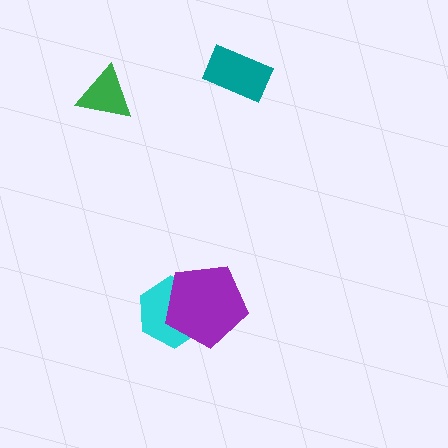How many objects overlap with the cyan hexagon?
1 object overlaps with the cyan hexagon.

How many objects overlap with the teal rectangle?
0 objects overlap with the teal rectangle.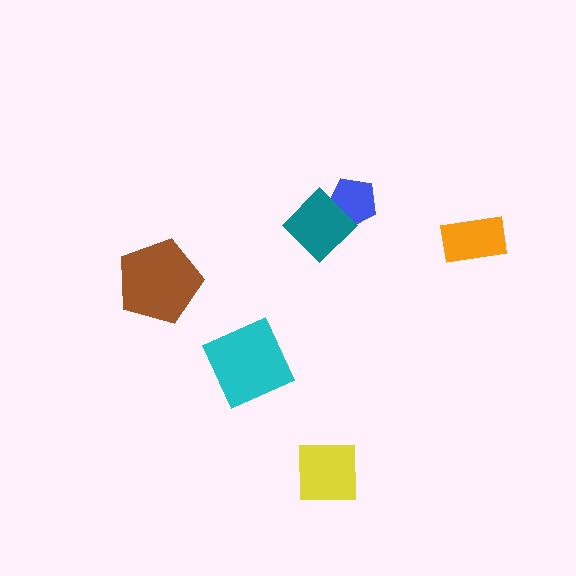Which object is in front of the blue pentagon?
The teal diamond is in front of the blue pentagon.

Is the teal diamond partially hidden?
No, no other shape covers it.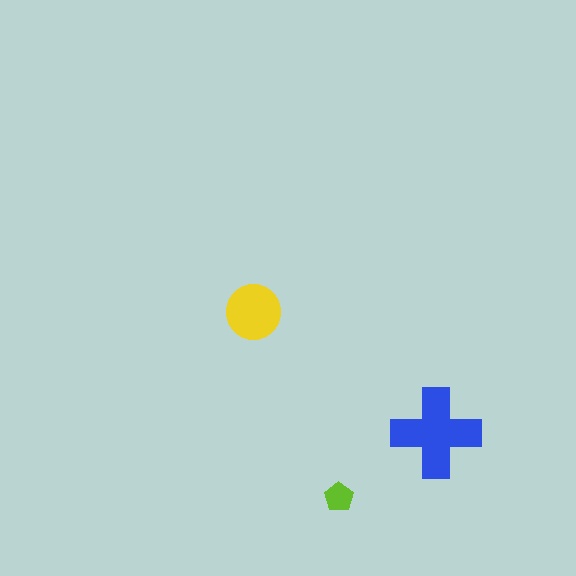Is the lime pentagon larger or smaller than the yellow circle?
Smaller.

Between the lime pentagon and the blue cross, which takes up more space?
The blue cross.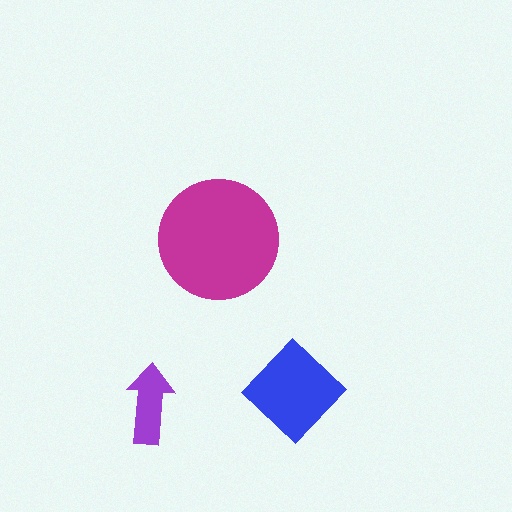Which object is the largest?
The magenta circle.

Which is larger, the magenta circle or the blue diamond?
The magenta circle.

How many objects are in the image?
There are 3 objects in the image.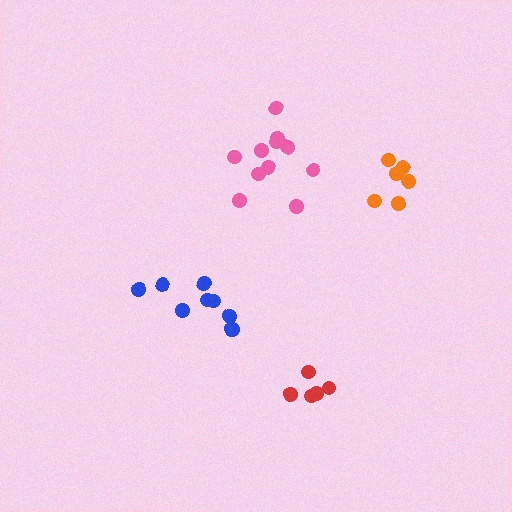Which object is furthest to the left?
The blue cluster is leftmost.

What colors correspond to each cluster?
The clusters are colored: blue, red, orange, pink.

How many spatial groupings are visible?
There are 4 spatial groupings.